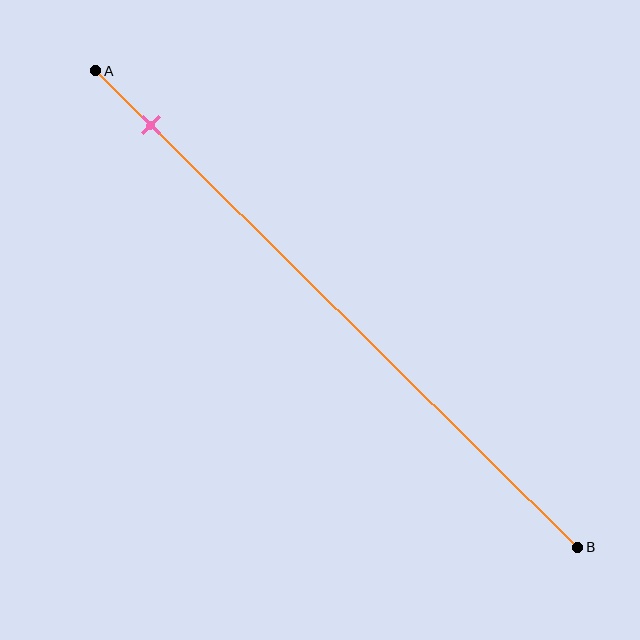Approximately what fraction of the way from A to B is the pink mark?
The pink mark is approximately 10% of the way from A to B.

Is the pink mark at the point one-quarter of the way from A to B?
No, the mark is at about 10% from A, not at the 25% one-quarter point.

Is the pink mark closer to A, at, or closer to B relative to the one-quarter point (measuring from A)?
The pink mark is closer to point A than the one-quarter point of segment AB.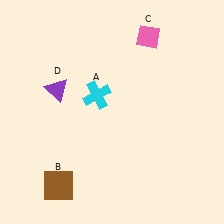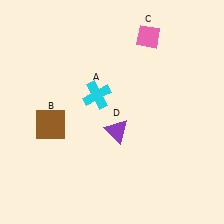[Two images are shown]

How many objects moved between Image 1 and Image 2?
2 objects moved between the two images.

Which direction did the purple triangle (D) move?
The purple triangle (D) moved right.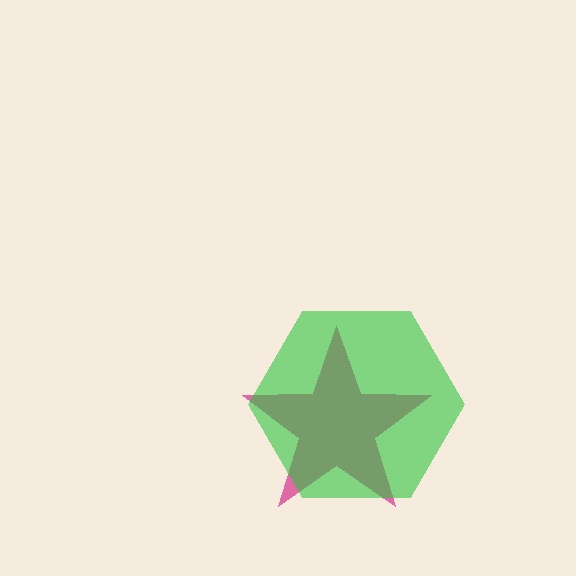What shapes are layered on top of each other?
The layered shapes are: a magenta star, a green hexagon.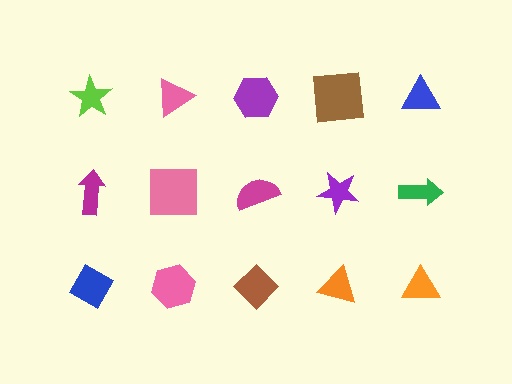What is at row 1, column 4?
A brown square.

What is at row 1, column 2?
A pink triangle.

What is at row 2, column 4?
A purple star.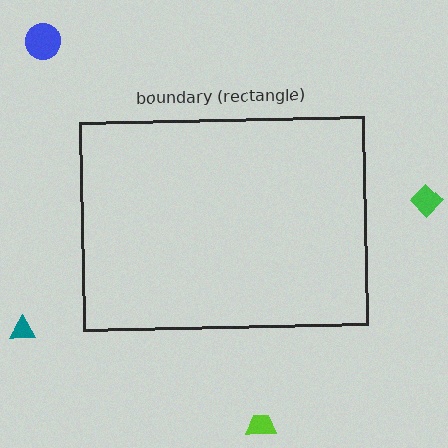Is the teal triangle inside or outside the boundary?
Outside.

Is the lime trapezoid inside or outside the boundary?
Outside.